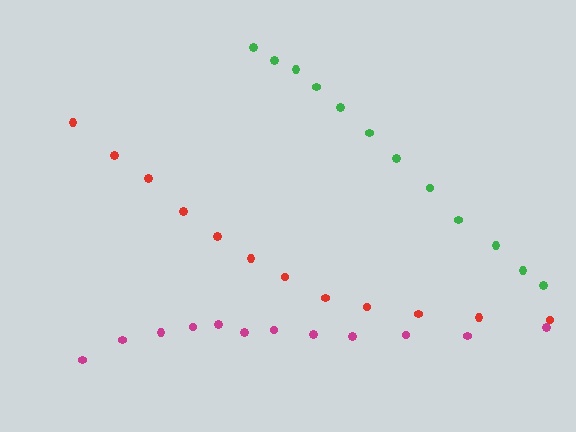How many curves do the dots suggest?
There are 3 distinct paths.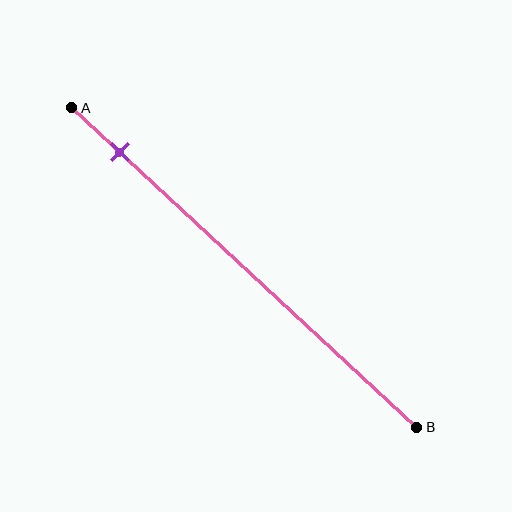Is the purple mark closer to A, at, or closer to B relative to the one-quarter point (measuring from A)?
The purple mark is closer to point A than the one-quarter point of segment AB.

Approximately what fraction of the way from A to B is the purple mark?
The purple mark is approximately 15% of the way from A to B.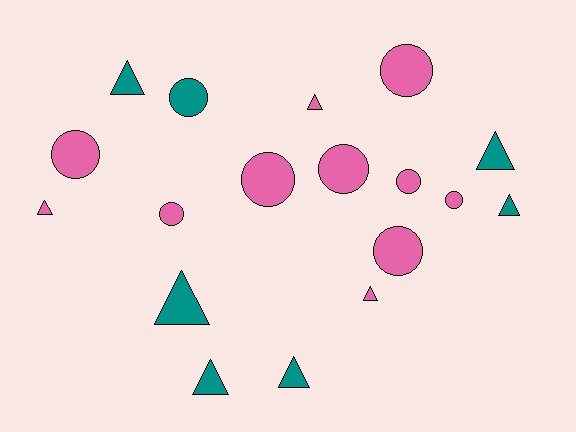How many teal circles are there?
There is 1 teal circle.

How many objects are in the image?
There are 18 objects.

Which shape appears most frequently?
Circle, with 9 objects.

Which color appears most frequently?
Pink, with 11 objects.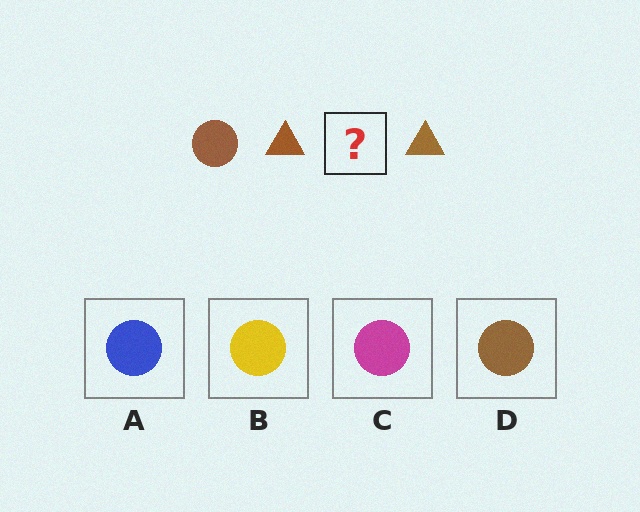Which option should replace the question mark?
Option D.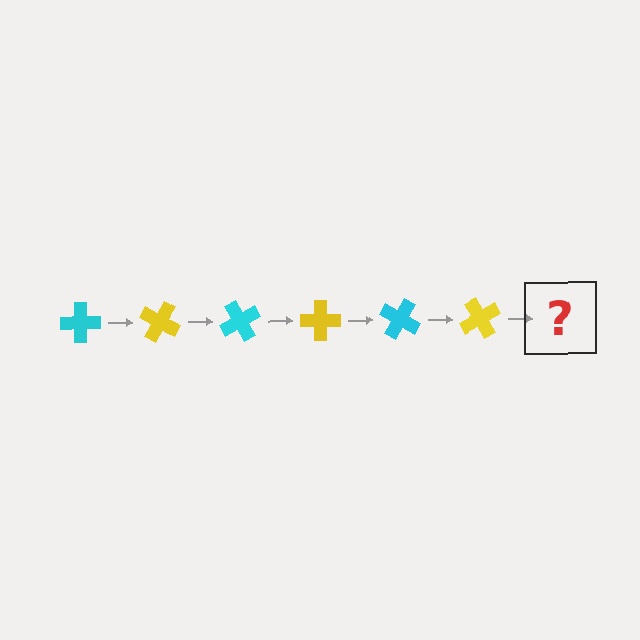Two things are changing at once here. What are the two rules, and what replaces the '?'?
The two rules are that it rotates 30 degrees each step and the color cycles through cyan and yellow. The '?' should be a cyan cross, rotated 180 degrees from the start.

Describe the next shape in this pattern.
It should be a cyan cross, rotated 180 degrees from the start.